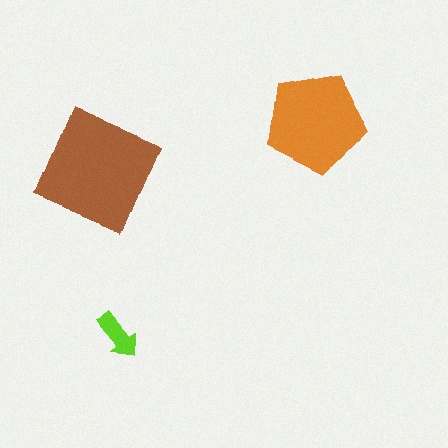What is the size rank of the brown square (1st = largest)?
1st.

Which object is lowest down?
The lime arrow is bottommost.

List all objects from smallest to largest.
The lime arrow, the orange pentagon, the brown square.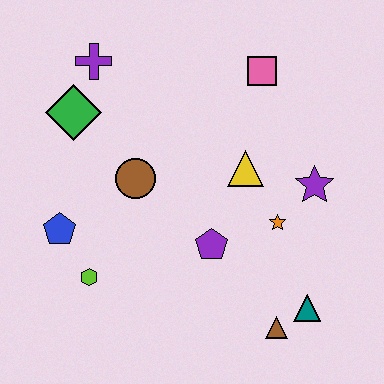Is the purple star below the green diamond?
Yes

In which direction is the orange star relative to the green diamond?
The orange star is to the right of the green diamond.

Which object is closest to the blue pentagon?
The lime hexagon is closest to the blue pentagon.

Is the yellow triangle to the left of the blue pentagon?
No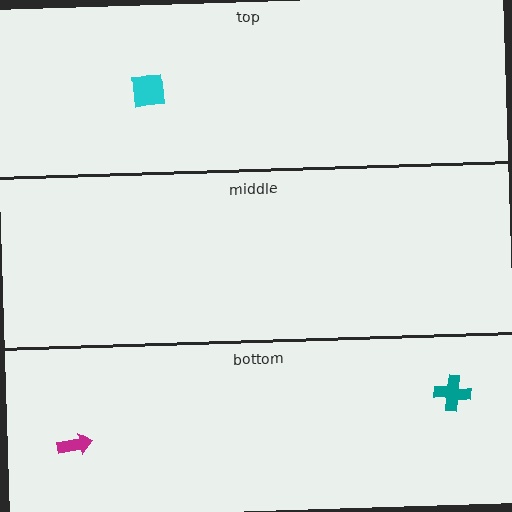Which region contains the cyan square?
The top region.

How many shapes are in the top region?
1.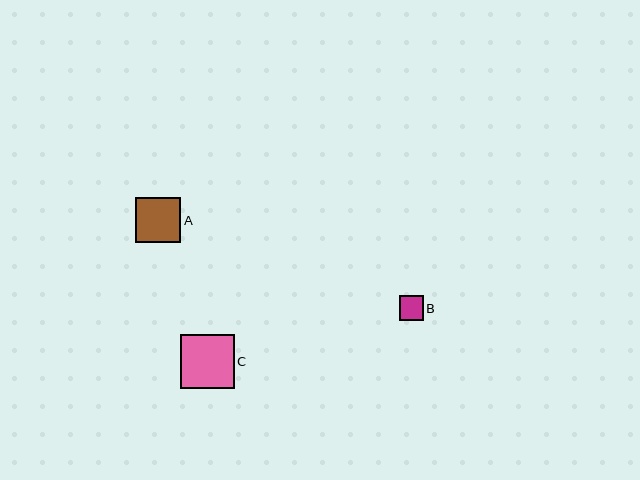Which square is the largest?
Square C is the largest with a size of approximately 54 pixels.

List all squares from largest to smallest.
From largest to smallest: C, A, B.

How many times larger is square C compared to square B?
Square C is approximately 2.2 times the size of square B.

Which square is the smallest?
Square B is the smallest with a size of approximately 24 pixels.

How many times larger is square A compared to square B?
Square A is approximately 1.9 times the size of square B.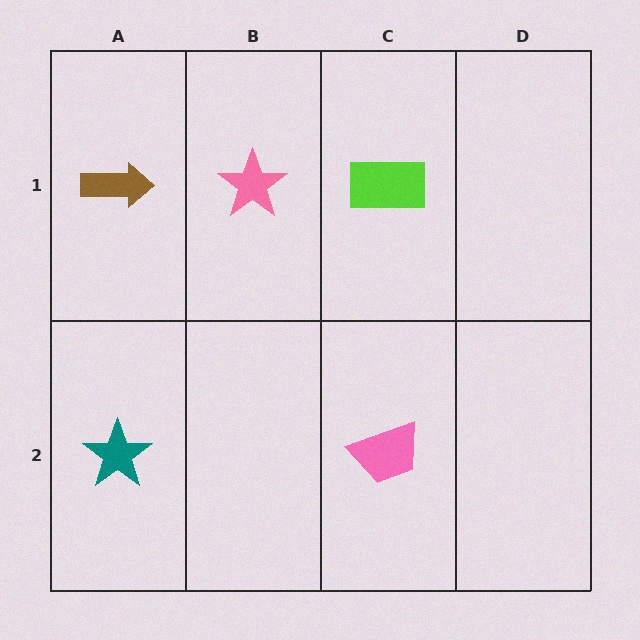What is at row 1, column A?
A brown arrow.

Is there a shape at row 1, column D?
No, that cell is empty.